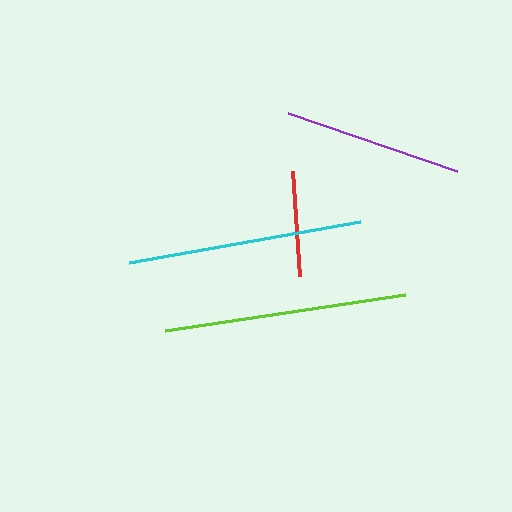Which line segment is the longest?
The lime line is the longest at approximately 242 pixels.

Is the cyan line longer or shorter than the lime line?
The lime line is longer than the cyan line.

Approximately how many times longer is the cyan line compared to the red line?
The cyan line is approximately 2.3 times the length of the red line.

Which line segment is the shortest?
The red line is the shortest at approximately 104 pixels.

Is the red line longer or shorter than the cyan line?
The cyan line is longer than the red line.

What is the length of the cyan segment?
The cyan segment is approximately 235 pixels long.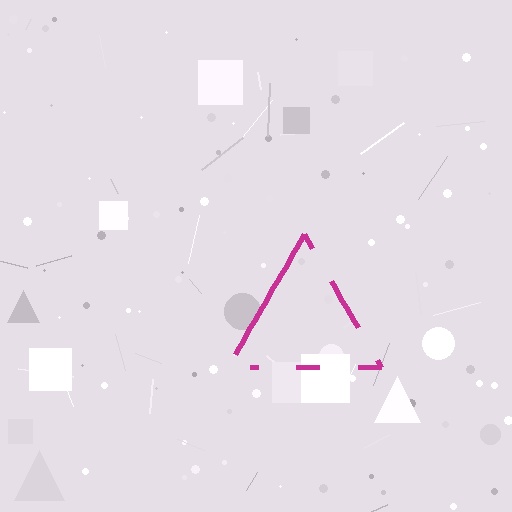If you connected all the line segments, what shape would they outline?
They would outline a triangle.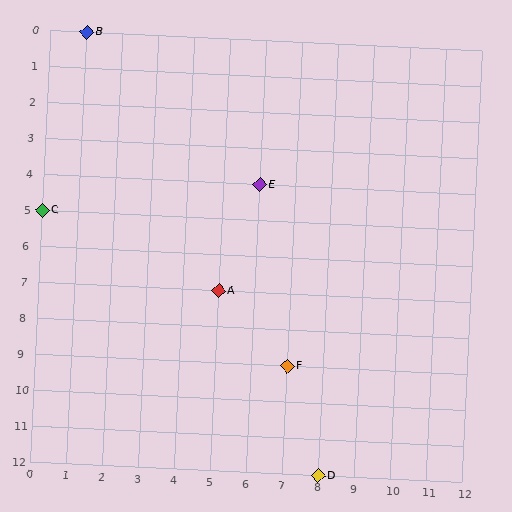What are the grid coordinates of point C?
Point C is at grid coordinates (0, 5).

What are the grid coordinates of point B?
Point B is at grid coordinates (1, 0).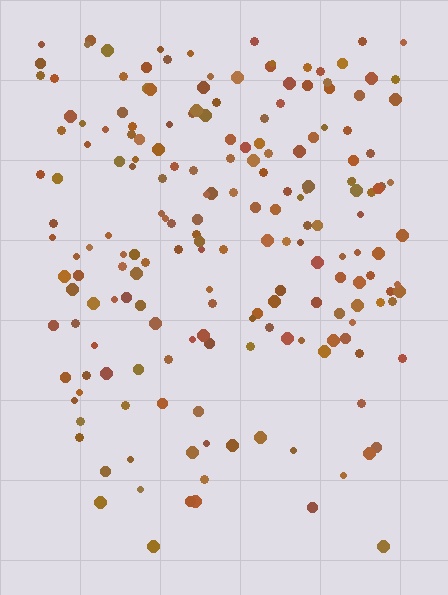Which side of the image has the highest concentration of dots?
The top.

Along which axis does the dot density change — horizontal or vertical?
Vertical.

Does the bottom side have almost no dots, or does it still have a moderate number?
Still a moderate number, just noticeably fewer than the top.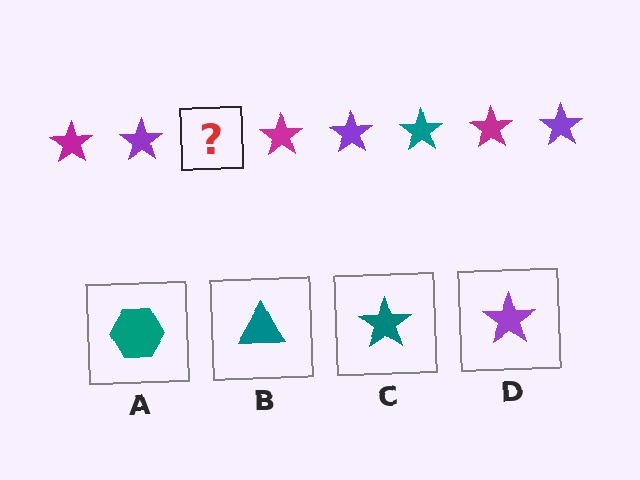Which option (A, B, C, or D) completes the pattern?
C.